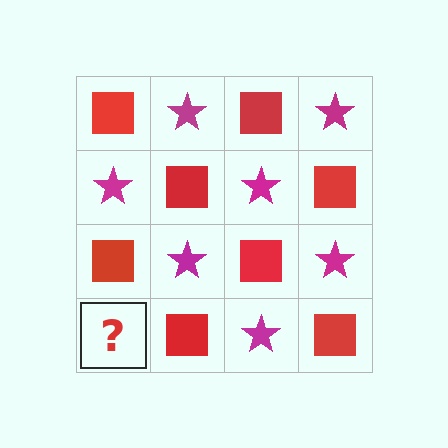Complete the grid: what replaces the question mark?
The question mark should be replaced with a magenta star.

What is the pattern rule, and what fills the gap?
The rule is that it alternates red square and magenta star in a checkerboard pattern. The gap should be filled with a magenta star.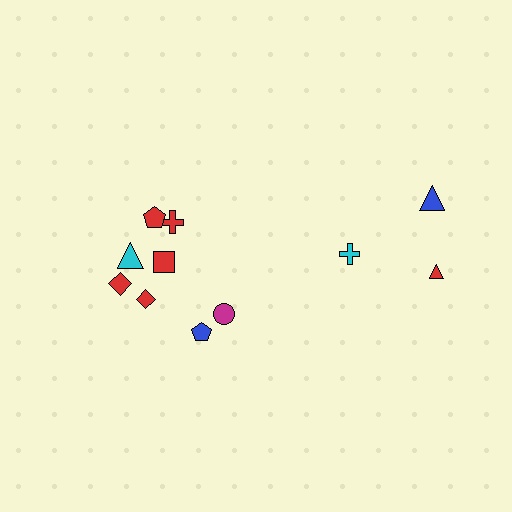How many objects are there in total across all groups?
There are 11 objects.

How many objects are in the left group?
There are 8 objects.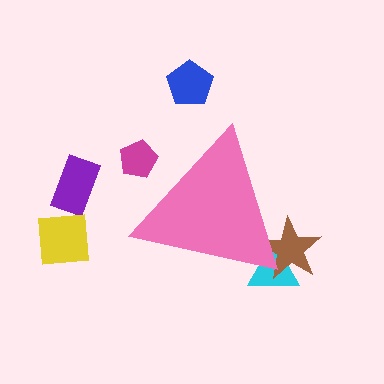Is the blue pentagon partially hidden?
No, the blue pentagon is fully visible.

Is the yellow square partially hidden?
No, the yellow square is fully visible.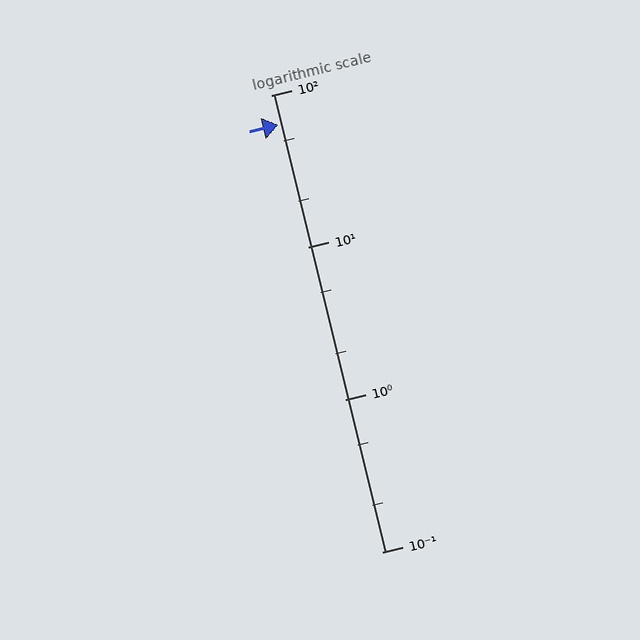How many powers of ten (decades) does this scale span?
The scale spans 3 decades, from 0.1 to 100.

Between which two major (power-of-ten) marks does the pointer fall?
The pointer is between 10 and 100.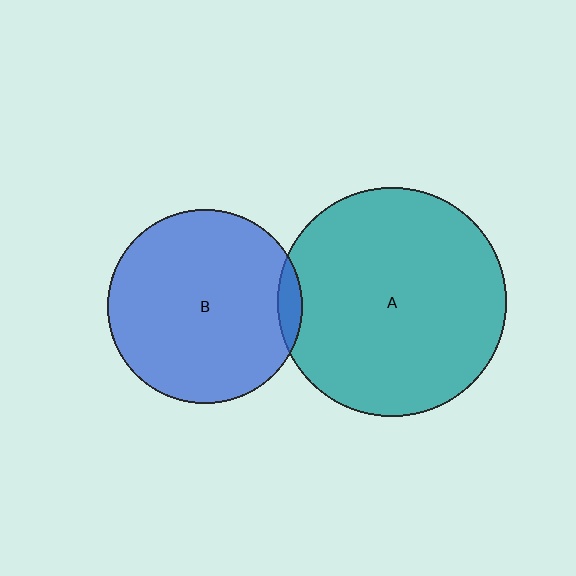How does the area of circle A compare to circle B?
Approximately 1.4 times.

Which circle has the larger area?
Circle A (teal).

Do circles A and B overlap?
Yes.